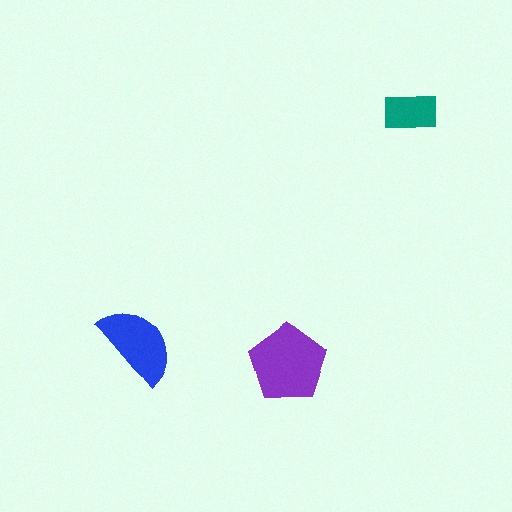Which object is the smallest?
The teal rectangle.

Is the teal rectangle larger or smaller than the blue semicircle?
Smaller.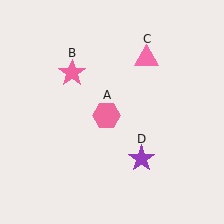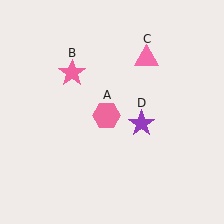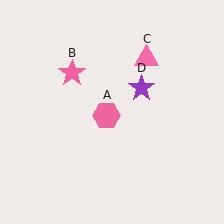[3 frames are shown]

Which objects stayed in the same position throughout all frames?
Pink hexagon (object A) and pink star (object B) and pink triangle (object C) remained stationary.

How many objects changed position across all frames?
1 object changed position: purple star (object D).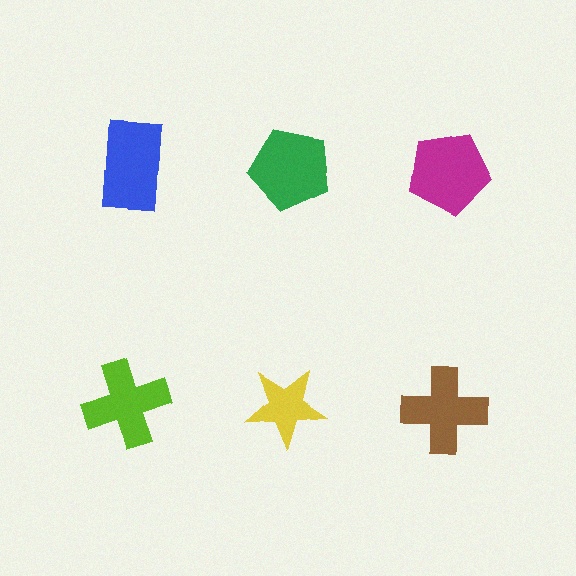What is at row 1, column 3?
A magenta pentagon.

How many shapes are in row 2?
3 shapes.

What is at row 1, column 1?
A blue rectangle.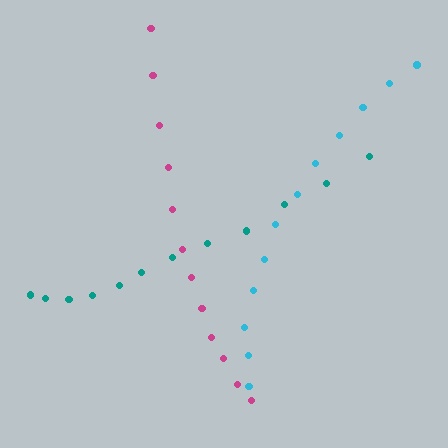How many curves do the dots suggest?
There are 3 distinct paths.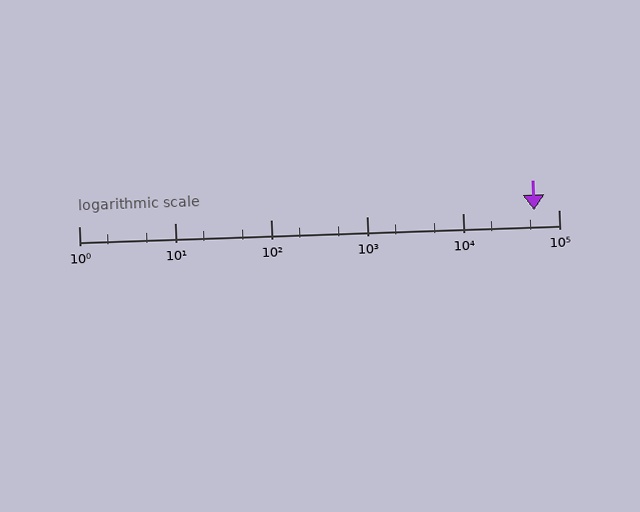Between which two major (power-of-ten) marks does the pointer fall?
The pointer is between 10000 and 100000.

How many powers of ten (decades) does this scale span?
The scale spans 5 decades, from 1 to 100000.